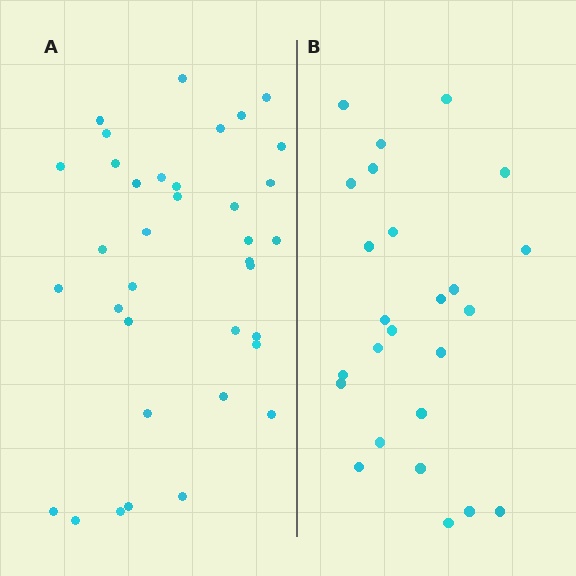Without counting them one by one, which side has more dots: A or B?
Region A (the left region) has more dots.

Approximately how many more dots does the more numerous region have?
Region A has roughly 12 or so more dots than region B.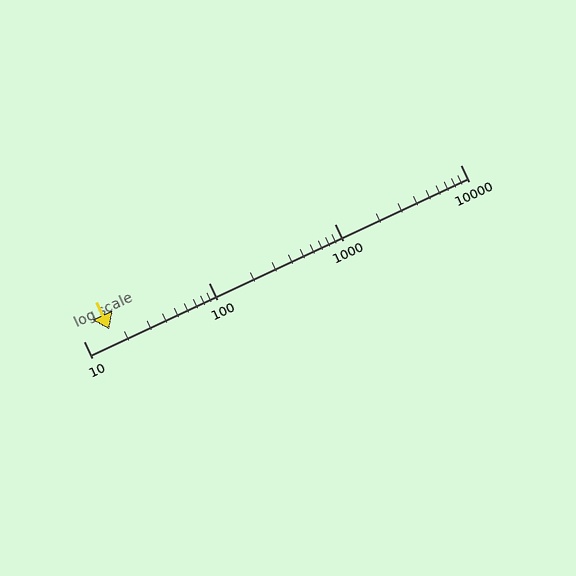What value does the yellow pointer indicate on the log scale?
The pointer indicates approximately 16.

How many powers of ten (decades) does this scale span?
The scale spans 3 decades, from 10 to 10000.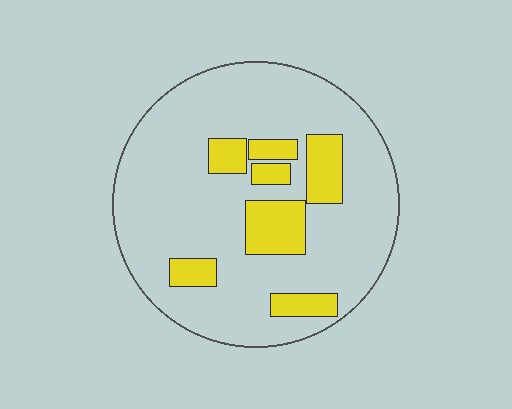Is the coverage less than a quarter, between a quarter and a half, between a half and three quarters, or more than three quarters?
Less than a quarter.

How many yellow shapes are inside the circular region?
7.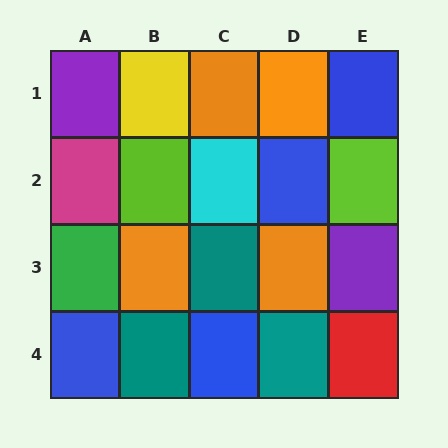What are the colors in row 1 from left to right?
Purple, yellow, orange, orange, blue.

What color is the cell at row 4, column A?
Blue.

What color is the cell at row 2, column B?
Lime.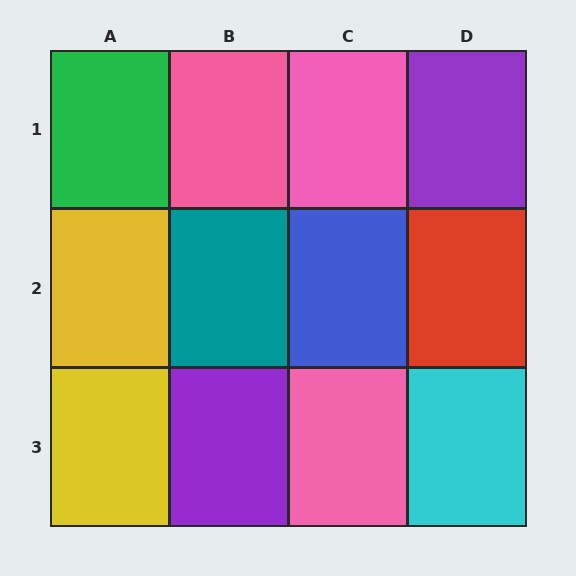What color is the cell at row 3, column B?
Purple.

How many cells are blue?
1 cell is blue.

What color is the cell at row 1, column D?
Purple.